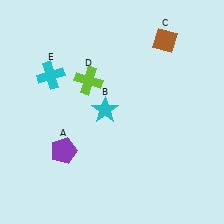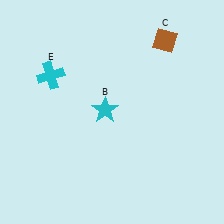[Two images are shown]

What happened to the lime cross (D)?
The lime cross (D) was removed in Image 2. It was in the top-left area of Image 1.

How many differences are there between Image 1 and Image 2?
There are 2 differences between the two images.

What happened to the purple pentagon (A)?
The purple pentagon (A) was removed in Image 2. It was in the bottom-left area of Image 1.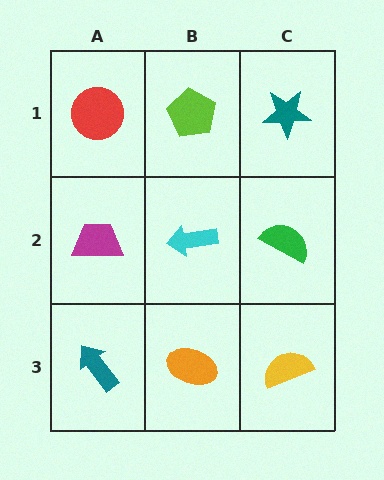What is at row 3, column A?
A teal arrow.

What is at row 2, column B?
A cyan arrow.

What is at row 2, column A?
A magenta trapezoid.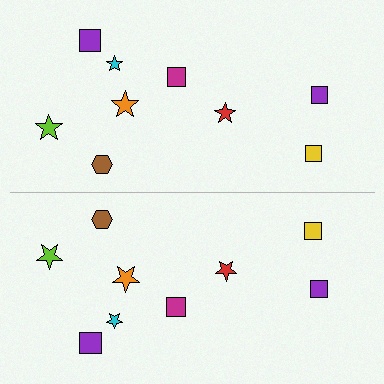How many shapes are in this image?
There are 18 shapes in this image.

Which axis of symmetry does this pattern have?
The pattern has a horizontal axis of symmetry running through the center of the image.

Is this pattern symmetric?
Yes, this pattern has bilateral (reflection) symmetry.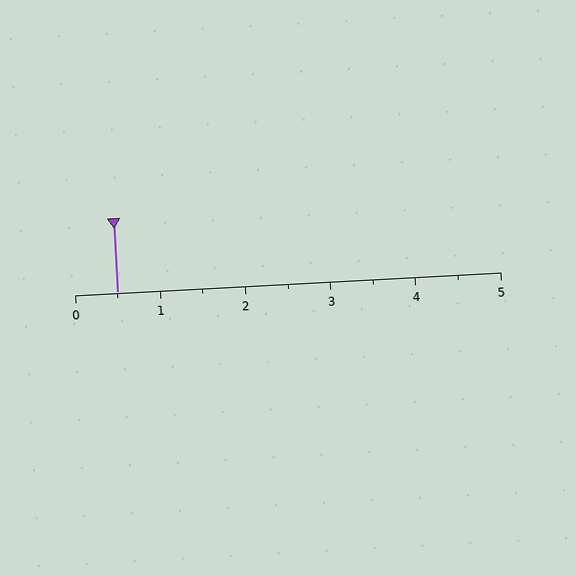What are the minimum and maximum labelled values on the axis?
The axis runs from 0 to 5.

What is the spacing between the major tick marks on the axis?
The major ticks are spaced 1 apart.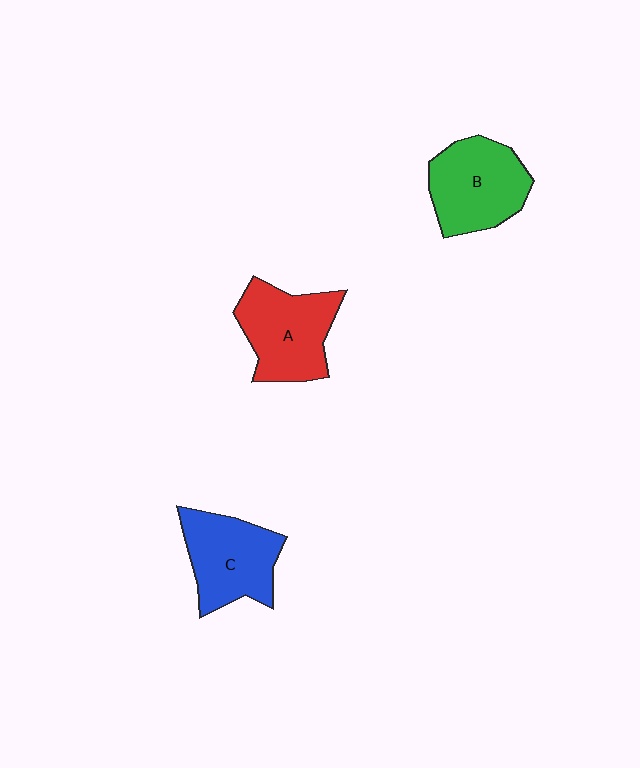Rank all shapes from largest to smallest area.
From largest to smallest: A (red), B (green), C (blue).